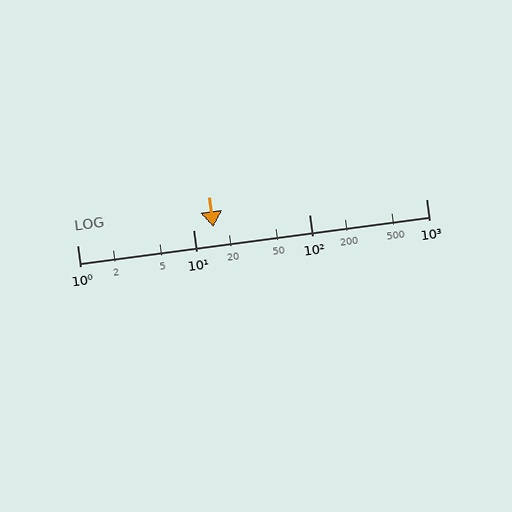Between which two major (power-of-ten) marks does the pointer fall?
The pointer is between 10 and 100.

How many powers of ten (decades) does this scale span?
The scale spans 3 decades, from 1 to 1000.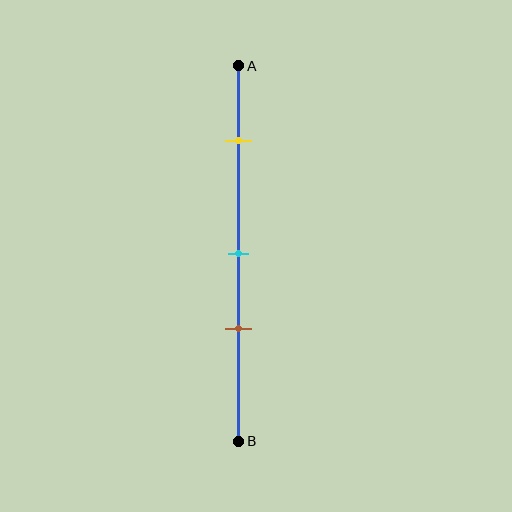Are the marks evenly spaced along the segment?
No, the marks are not evenly spaced.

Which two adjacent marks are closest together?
The cyan and brown marks are the closest adjacent pair.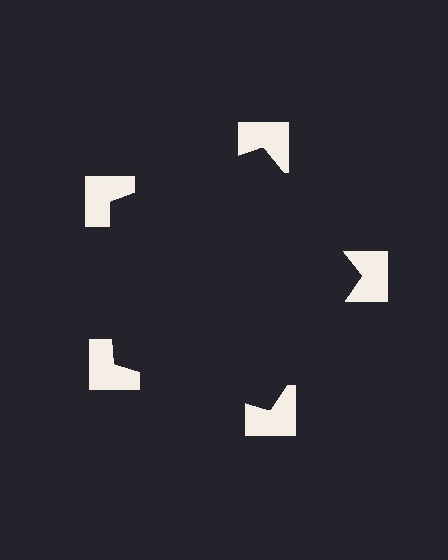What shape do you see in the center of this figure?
An illusory pentagon — its edges are inferred from the aligned wedge cuts in the notched squares, not physically drawn.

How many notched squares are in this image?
There are 5 — one at each vertex of the illusory pentagon.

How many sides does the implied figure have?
5 sides.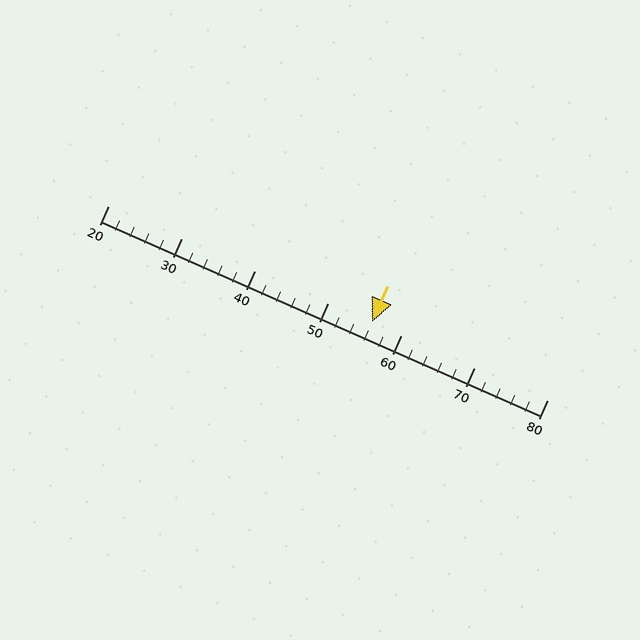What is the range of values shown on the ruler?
The ruler shows values from 20 to 80.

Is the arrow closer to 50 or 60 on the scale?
The arrow is closer to 60.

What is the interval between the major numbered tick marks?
The major tick marks are spaced 10 units apart.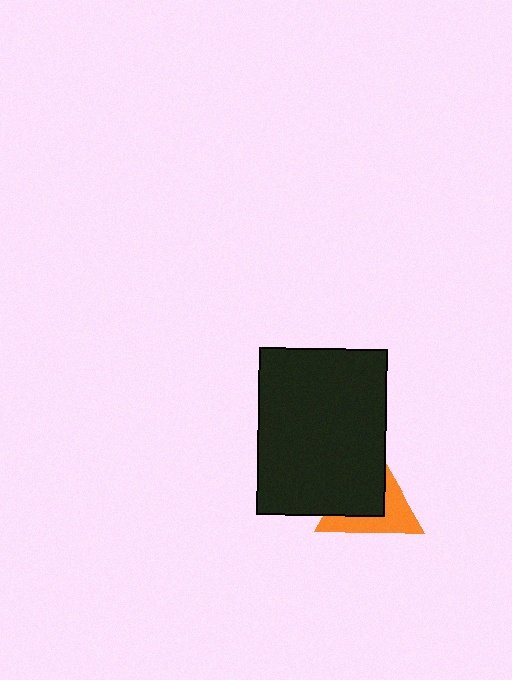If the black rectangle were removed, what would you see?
You would see the complete orange triangle.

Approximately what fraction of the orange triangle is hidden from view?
Roughly 54% of the orange triangle is hidden behind the black rectangle.